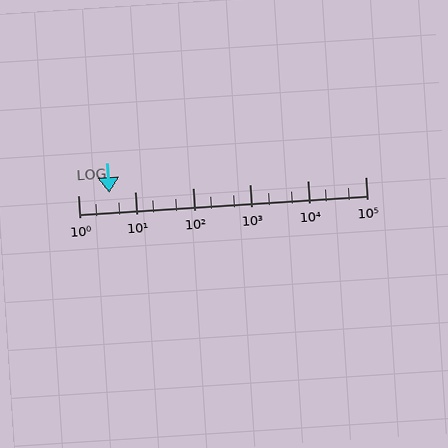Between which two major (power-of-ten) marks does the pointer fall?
The pointer is between 1 and 10.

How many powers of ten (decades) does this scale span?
The scale spans 5 decades, from 1 to 100000.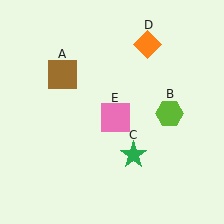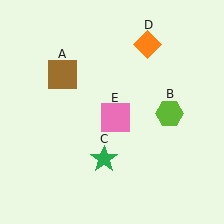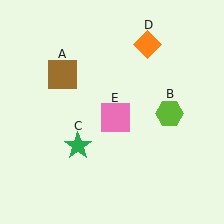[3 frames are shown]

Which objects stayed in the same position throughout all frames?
Brown square (object A) and lime hexagon (object B) and orange diamond (object D) and pink square (object E) remained stationary.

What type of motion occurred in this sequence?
The green star (object C) rotated clockwise around the center of the scene.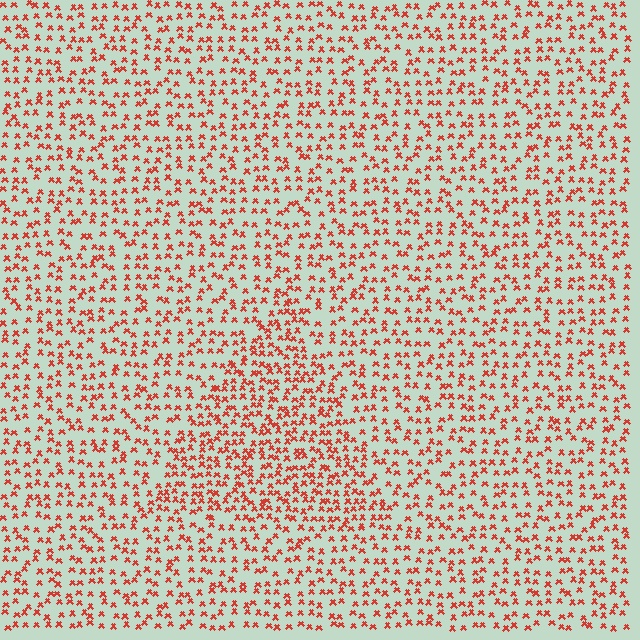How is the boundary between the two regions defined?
The boundary is defined by a change in element density (approximately 1.6x ratio). All elements are the same color, size, and shape.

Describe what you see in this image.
The image contains small red elements arranged at two different densities. A triangle-shaped region is visible where the elements are more densely packed than the surrounding area.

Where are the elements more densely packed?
The elements are more densely packed inside the triangle boundary.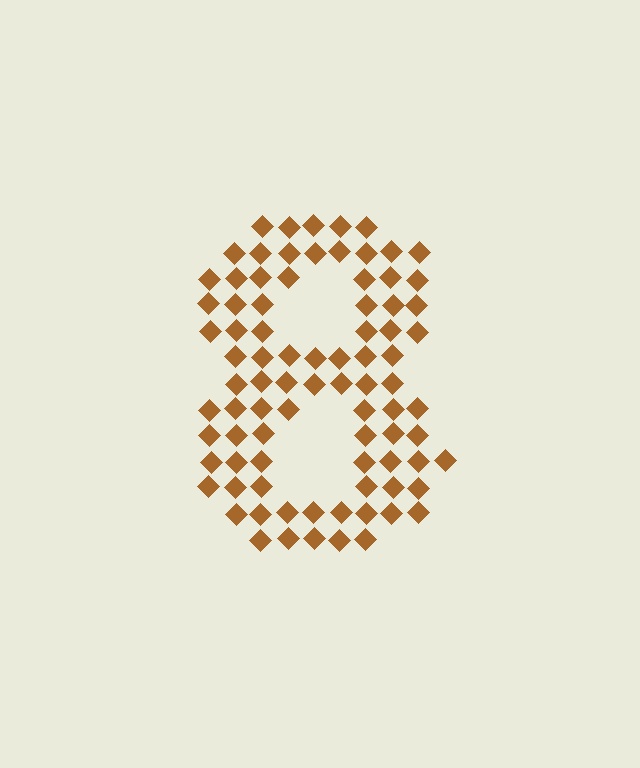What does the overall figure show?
The overall figure shows the digit 8.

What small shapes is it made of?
It is made of small diamonds.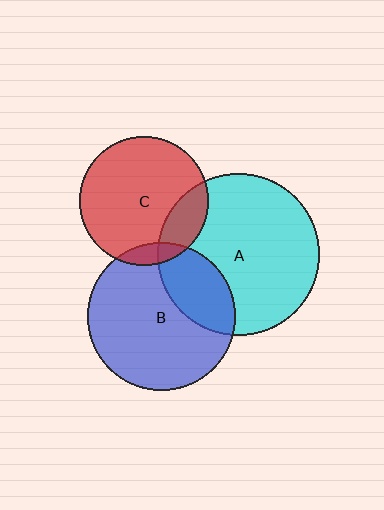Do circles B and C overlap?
Yes.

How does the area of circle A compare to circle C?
Approximately 1.6 times.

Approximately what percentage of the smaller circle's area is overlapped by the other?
Approximately 10%.